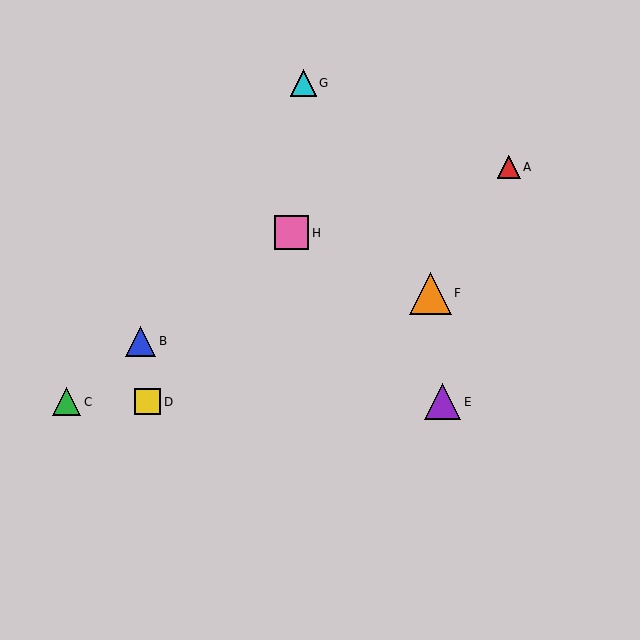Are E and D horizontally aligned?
Yes, both are at y≈402.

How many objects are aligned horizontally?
3 objects (C, D, E) are aligned horizontally.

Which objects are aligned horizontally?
Objects C, D, E are aligned horizontally.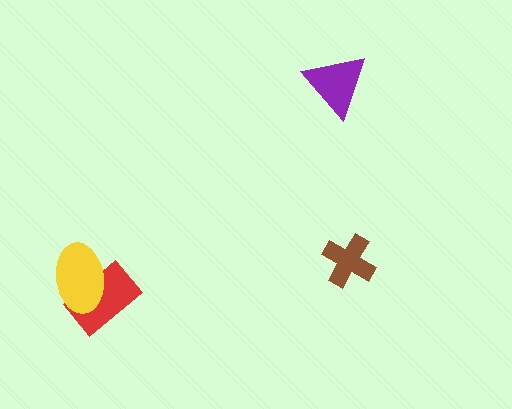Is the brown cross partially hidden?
No, no other shape covers it.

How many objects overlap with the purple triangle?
0 objects overlap with the purple triangle.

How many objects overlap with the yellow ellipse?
1 object overlaps with the yellow ellipse.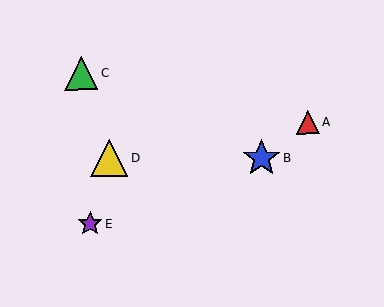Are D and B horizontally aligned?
Yes, both are at y≈159.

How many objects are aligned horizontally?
2 objects (B, D) are aligned horizontally.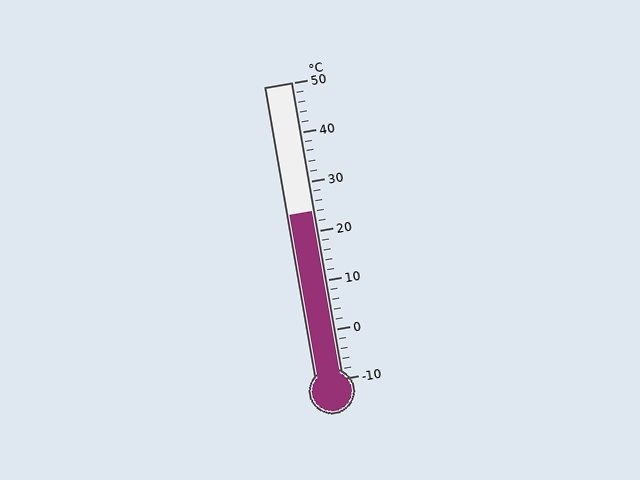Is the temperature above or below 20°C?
The temperature is above 20°C.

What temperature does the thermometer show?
The thermometer shows approximately 24°C.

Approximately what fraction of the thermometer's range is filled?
The thermometer is filled to approximately 55% of its range.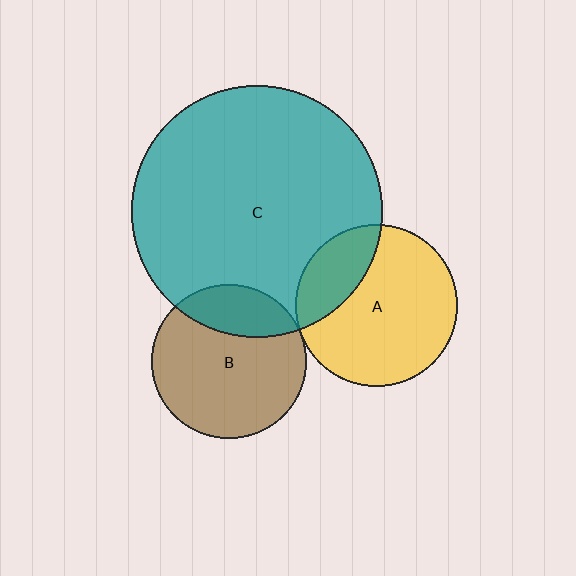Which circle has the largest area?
Circle C (teal).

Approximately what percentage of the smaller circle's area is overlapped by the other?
Approximately 25%.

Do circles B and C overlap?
Yes.